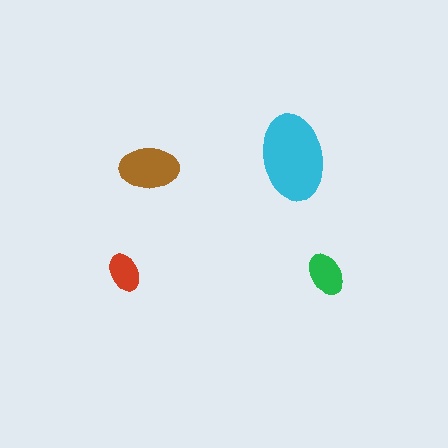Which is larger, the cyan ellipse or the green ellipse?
The cyan one.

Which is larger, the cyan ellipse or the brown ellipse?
The cyan one.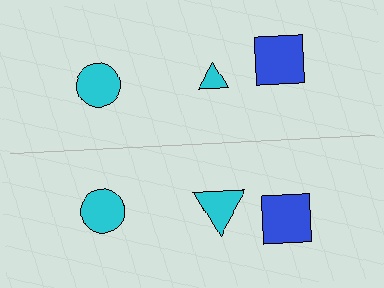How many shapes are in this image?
There are 6 shapes in this image.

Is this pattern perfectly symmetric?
No, the pattern is not perfectly symmetric. The cyan triangle on the bottom side has a different size than its mirror counterpart.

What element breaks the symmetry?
The cyan triangle on the bottom side has a different size than its mirror counterpart.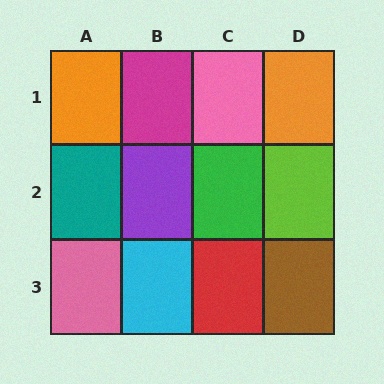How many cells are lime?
1 cell is lime.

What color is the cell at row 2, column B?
Purple.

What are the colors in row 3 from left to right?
Pink, cyan, red, brown.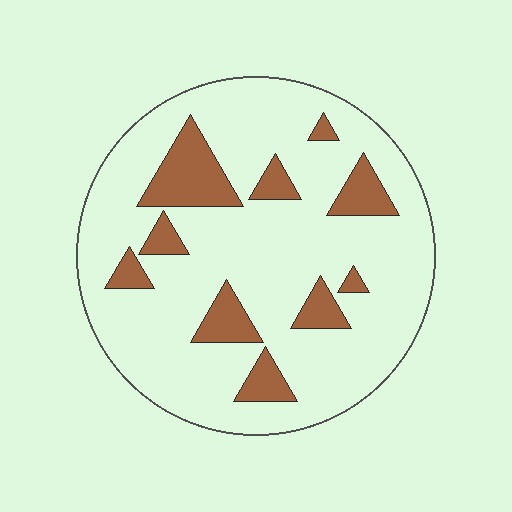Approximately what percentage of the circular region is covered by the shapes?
Approximately 20%.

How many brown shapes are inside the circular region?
10.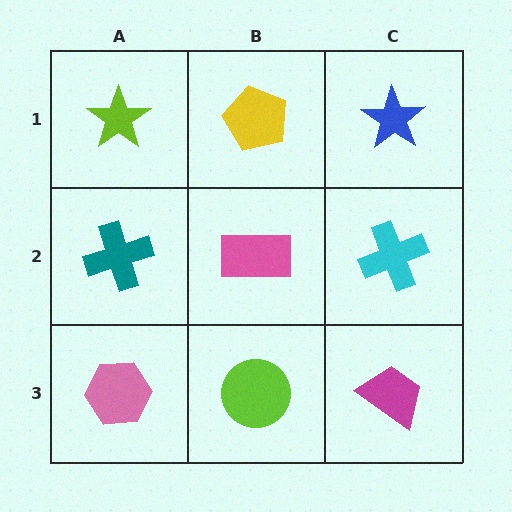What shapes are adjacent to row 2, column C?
A blue star (row 1, column C), a magenta trapezoid (row 3, column C), a pink rectangle (row 2, column B).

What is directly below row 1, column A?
A teal cross.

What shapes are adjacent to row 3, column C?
A cyan cross (row 2, column C), a lime circle (row 3, column B).